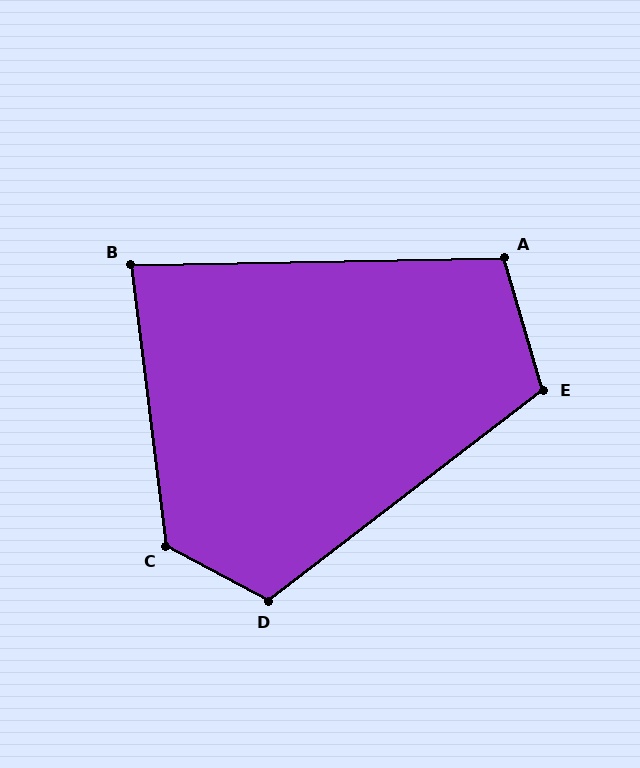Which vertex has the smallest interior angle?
B, at approximately 84 degrees.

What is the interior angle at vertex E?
Approximately 111 degrees (obtuse).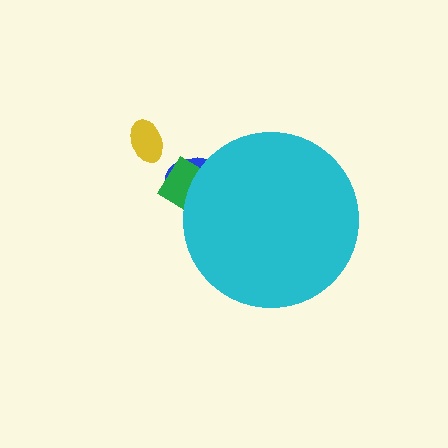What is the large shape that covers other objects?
A cyan circle.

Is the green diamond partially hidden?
Yes, the green diamond is partially hidden behind the cyan circle.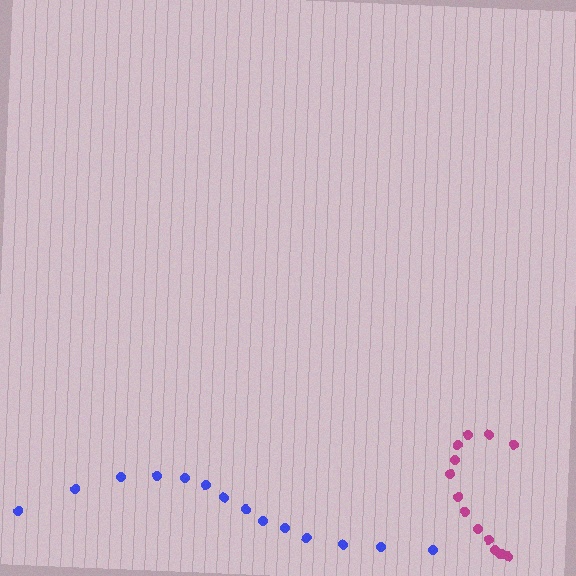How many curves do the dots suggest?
There are 2 distinct paths.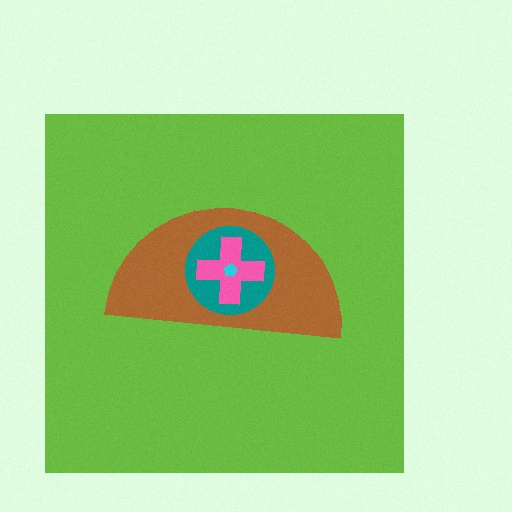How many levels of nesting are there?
5.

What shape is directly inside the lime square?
The brown semicircle.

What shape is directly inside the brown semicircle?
The teal circle.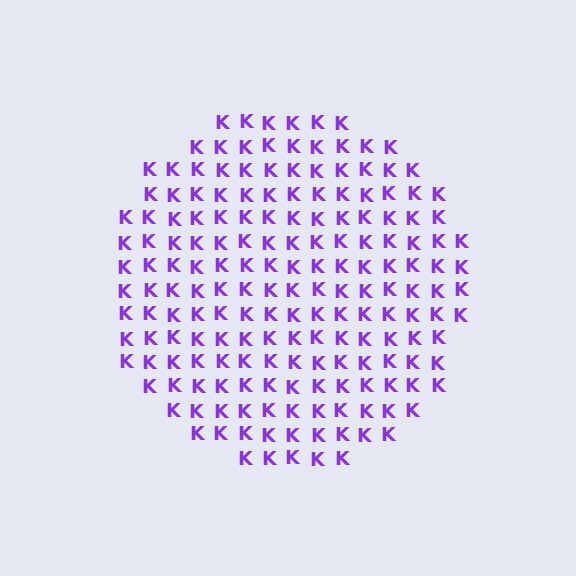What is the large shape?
The large shape is a circle.